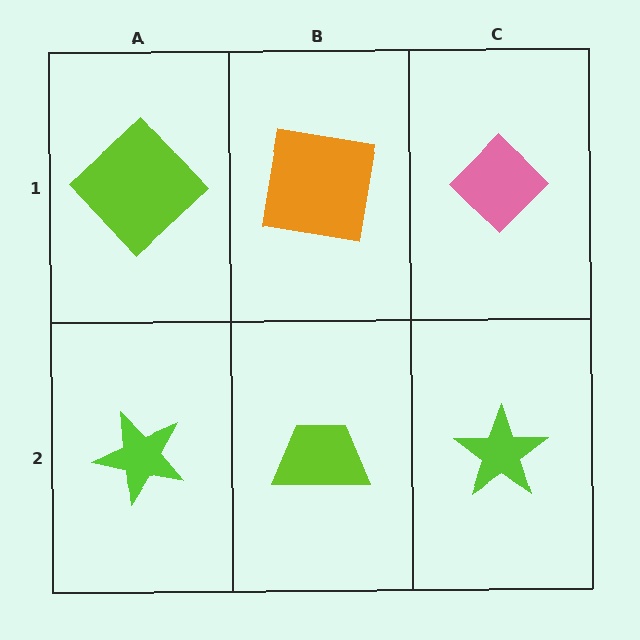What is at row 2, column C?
A lime star.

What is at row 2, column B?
A lime trapezoid.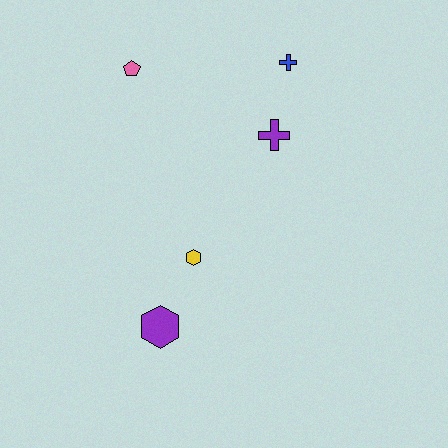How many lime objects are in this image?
There are no lime objects.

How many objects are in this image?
There are 5 objects.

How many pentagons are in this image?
There is 1 pentagon.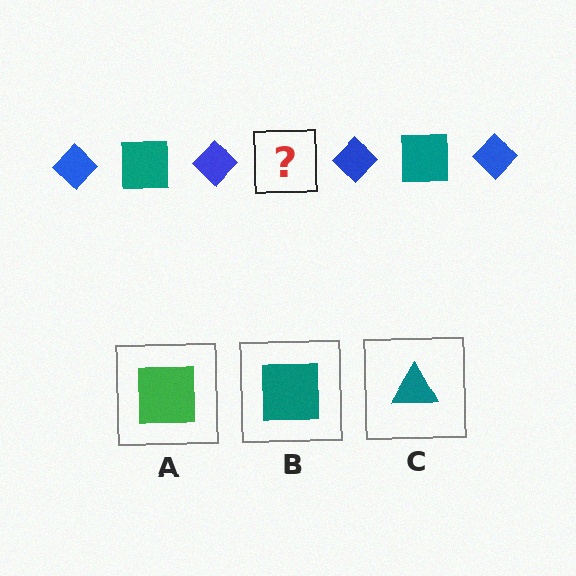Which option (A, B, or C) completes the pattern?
B.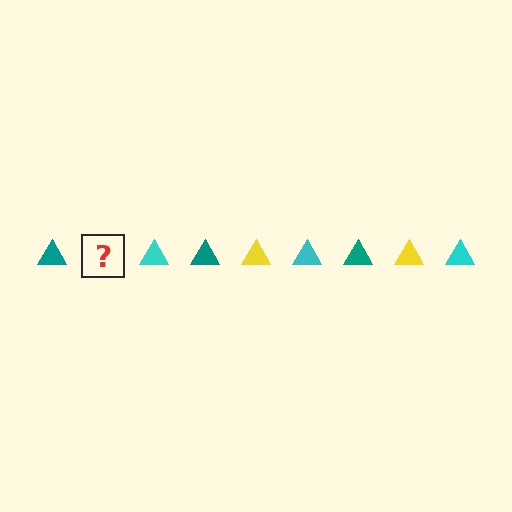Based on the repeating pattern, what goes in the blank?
The blank should be a yellow triangle.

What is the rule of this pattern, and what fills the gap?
The rule is that the pattern cycles through teal, yellow, cyan triangles. The gap should be filled with a yellow triangle.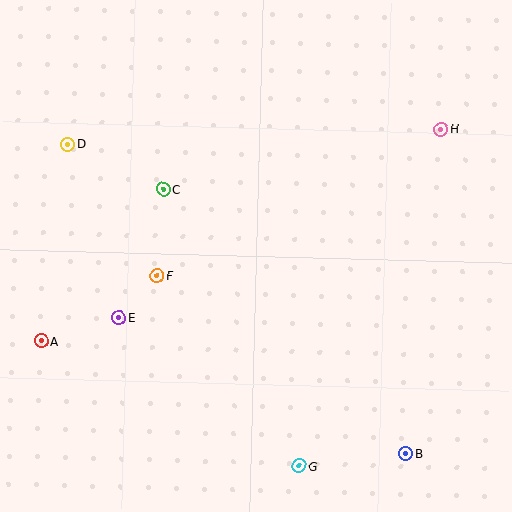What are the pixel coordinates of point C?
Point C is at (163, 189).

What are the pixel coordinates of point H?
Point H is at (441, 129).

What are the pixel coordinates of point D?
Point D is at (68, 144).